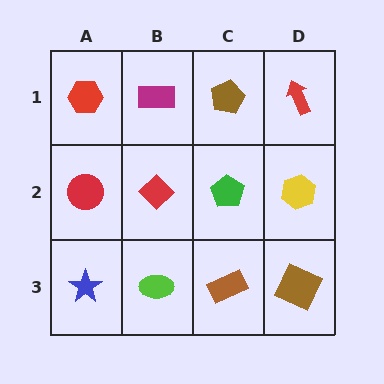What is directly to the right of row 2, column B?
A green pentagon.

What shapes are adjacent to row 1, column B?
A red diamond (row 2, column B), a red hexagon (row 1, column A), a brown pentagon (row 1, column C).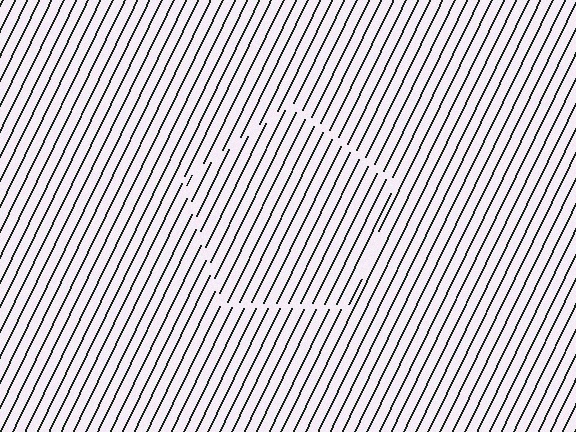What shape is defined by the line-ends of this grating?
An illusory pentagon. The interior of the shape contains the same grating, shifted by half a period — the contour is defined by the phase discontinuity where line-ends from the inner and outer gratings abut.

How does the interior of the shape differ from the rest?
The interior of the shape contains the same grating, shifted by half a period — the contour is defined by the phase discontinuity where line-ends from the inner and outer gratings abut.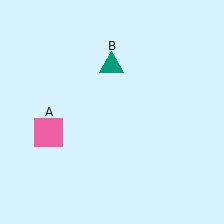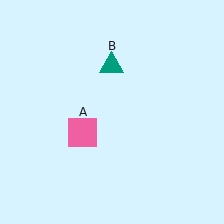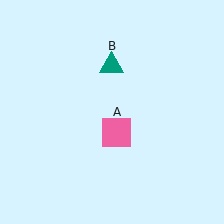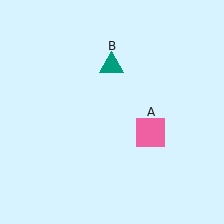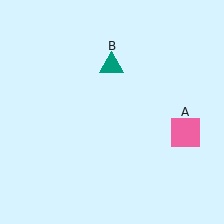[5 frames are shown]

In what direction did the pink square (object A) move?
The pink square (object A) moved right.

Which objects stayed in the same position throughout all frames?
Teal triangle (object B) remained stationary.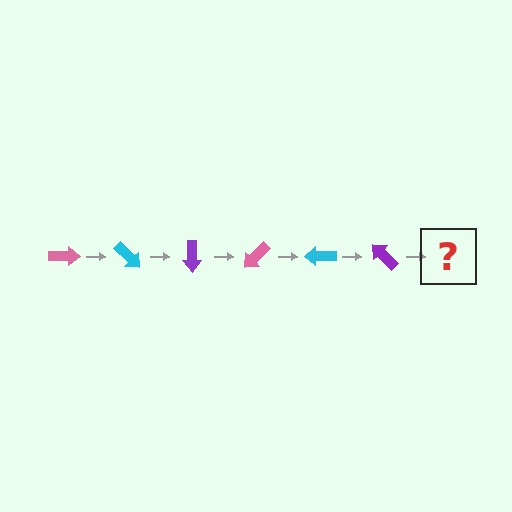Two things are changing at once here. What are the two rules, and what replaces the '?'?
The two rules are that it rotates 45 degrees each step and the color cycles through pink, cyan, and purple. The '?' should be a pink arrow, rotated 270 degrees from the start.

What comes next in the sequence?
The next element should be a pink arrow, rotated 270 degrees from the start.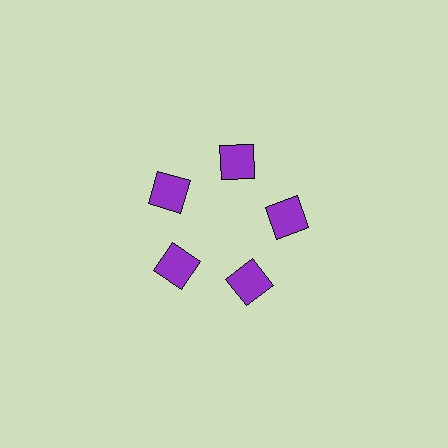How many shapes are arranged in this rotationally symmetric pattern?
There are 5 shapes, arranged in 5 groups of 1.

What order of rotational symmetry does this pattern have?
This pattern has 5-fold rotational symmetry.